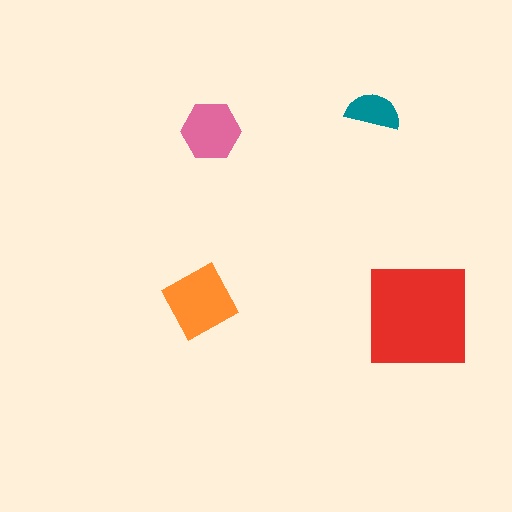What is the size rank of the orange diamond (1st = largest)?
2nd.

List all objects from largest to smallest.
The red square, the orange diamond, the pink hexagon, the teal semicircle.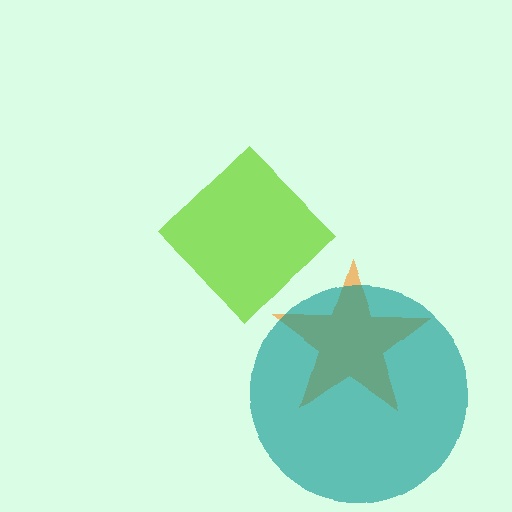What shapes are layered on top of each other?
The layered shapes are: an orange star, a teal circle, a lime diamond.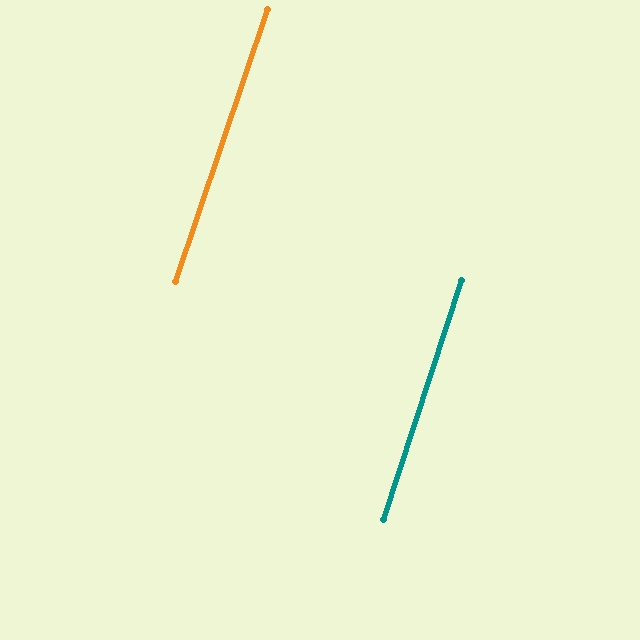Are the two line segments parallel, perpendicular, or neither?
Parallel — their directions differ by only 0.7°.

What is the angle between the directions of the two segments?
Approximately 1 degree.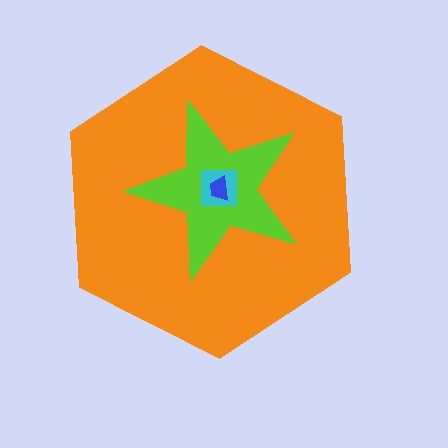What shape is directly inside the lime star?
The cyan square.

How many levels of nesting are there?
4.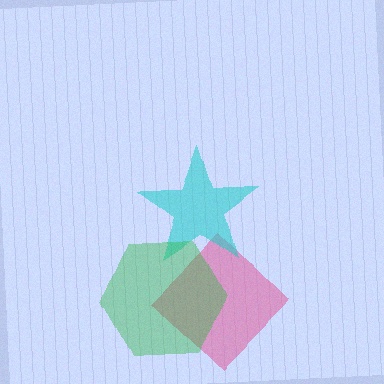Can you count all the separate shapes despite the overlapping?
Yes, there are 3 separate shapes.